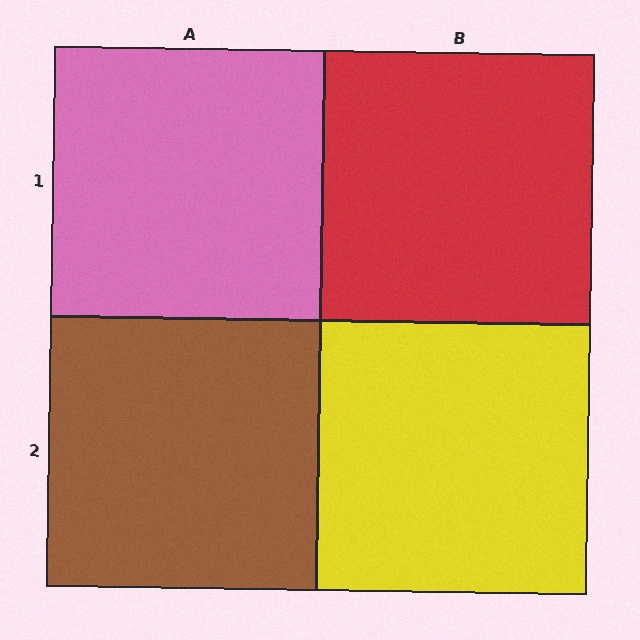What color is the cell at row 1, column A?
Pink.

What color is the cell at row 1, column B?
Red.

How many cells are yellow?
1 cell is yellow.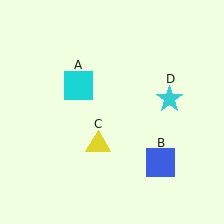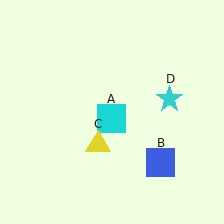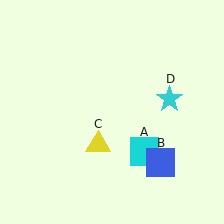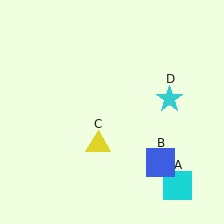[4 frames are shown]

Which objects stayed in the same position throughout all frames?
Blue square (object B) and yellow triangle (object C) and cyan star (object D) remained stationary.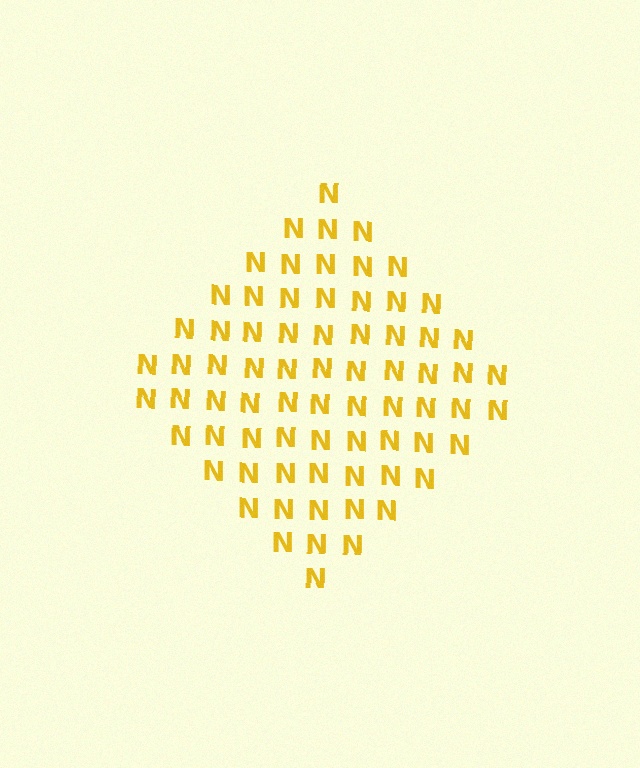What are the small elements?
The small elements are letter N's.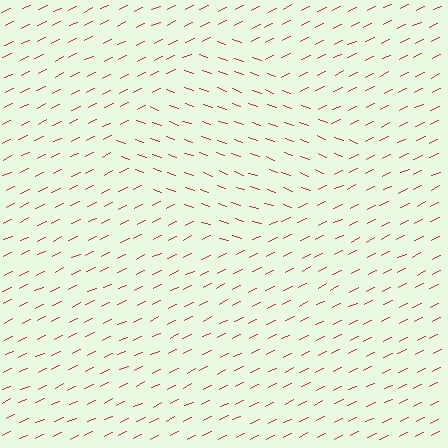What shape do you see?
I see a diamond.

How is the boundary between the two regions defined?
The boundary is defined purely by a change in line orientation (approximately 45 degrees difference). All lines are the same color and thickness.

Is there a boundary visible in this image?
Yes, there is a texture boundary formed by a change in line orientation.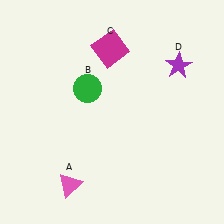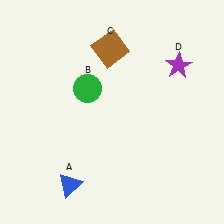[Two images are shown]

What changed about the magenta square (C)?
In Image 1, C is magenta. In Image 2, it changed to brown.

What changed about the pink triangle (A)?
In Image 1, A is pink. In Image 2, it changed to blue.